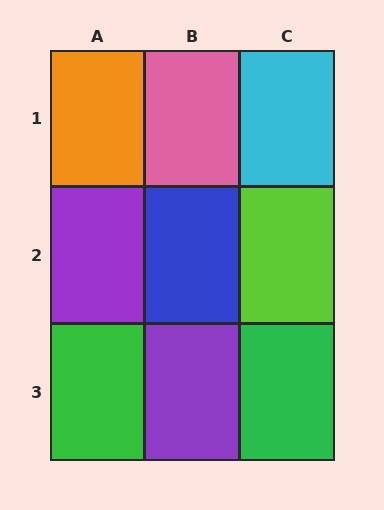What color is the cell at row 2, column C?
Lime.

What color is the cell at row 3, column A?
Green.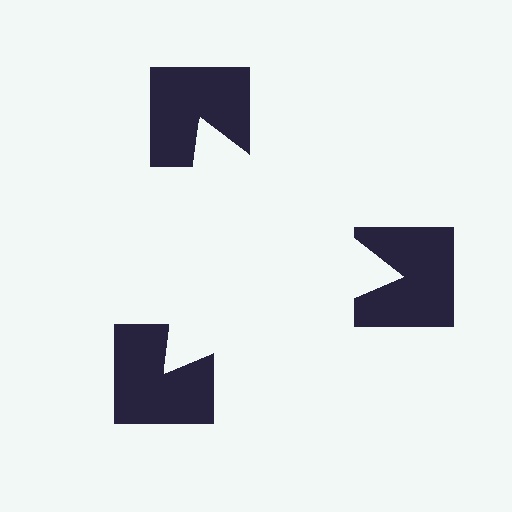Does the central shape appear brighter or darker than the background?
It typically appears slightly brighter than the background, even though no actual brightness change is drawn.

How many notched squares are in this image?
There are 3 — one at each vertex of the illusory triangle.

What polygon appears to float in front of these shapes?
An illusory triangle — its edges are inferred from the aligned wedge cuts in the notched squares, not physically drawn.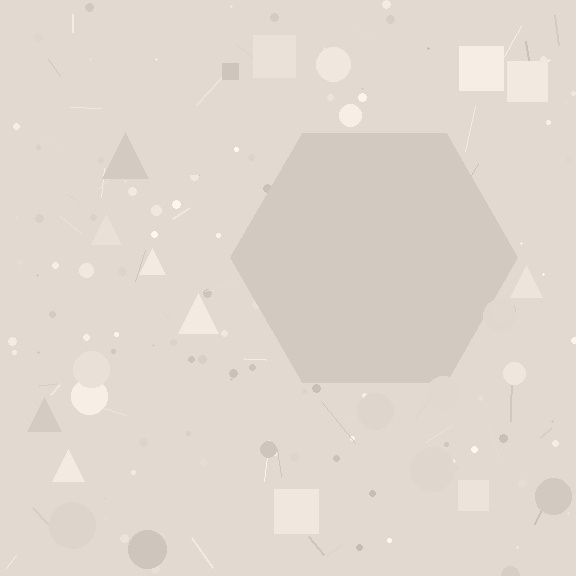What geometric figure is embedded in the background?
A hexagon is embedded in the background.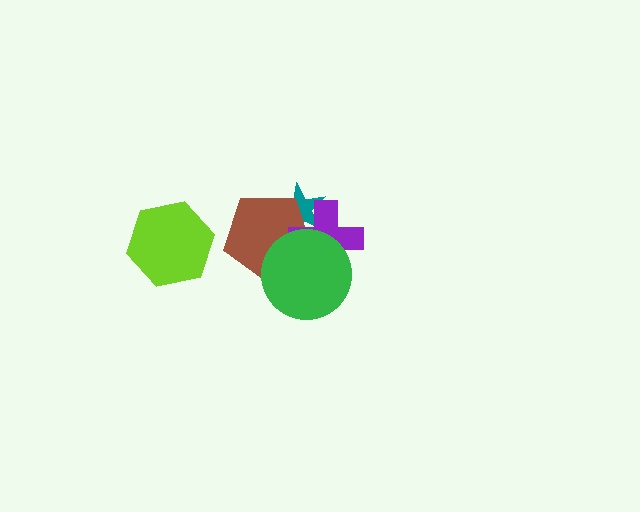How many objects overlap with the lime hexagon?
0 objects overlap with the lime hexagon.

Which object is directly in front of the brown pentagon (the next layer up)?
The purple cross is directly in front of the brown pentagon.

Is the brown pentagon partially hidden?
Yes, it is partially covered by another shape.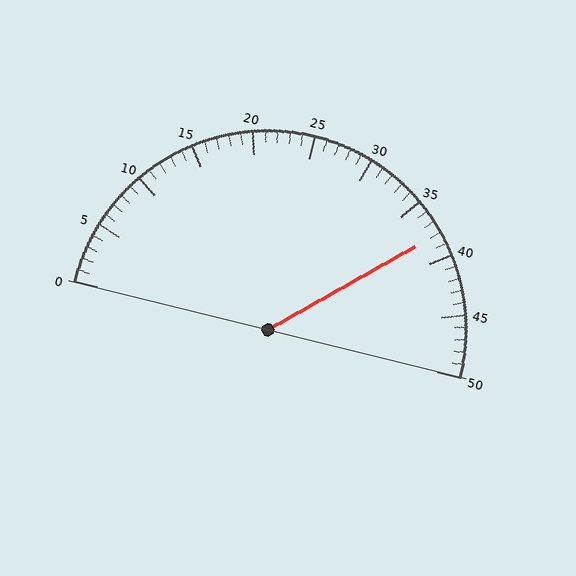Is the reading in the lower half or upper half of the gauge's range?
The reading is in the upper half of the range (0 to 50).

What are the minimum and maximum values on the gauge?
The gauge ranges from 0 to 50.